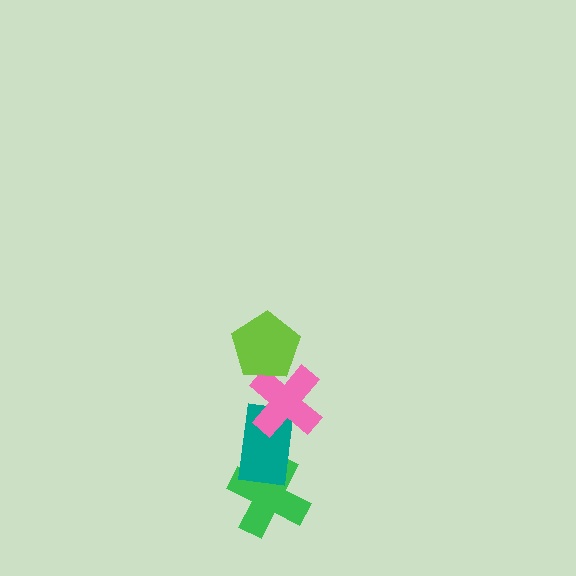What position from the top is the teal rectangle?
The teal rectangle is 3rd from the top.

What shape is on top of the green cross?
The teal rectangle is on top of the green cross.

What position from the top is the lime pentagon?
The lime pentagon is 1st from the top.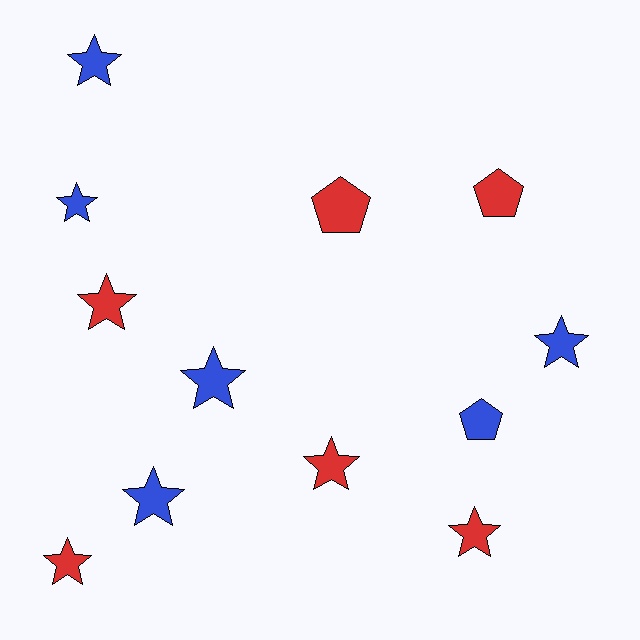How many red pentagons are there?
There are 2 red pentagons.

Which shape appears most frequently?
Star, with 9 objects.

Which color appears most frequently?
Red, with 6 objects.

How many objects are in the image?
There are 12 objects.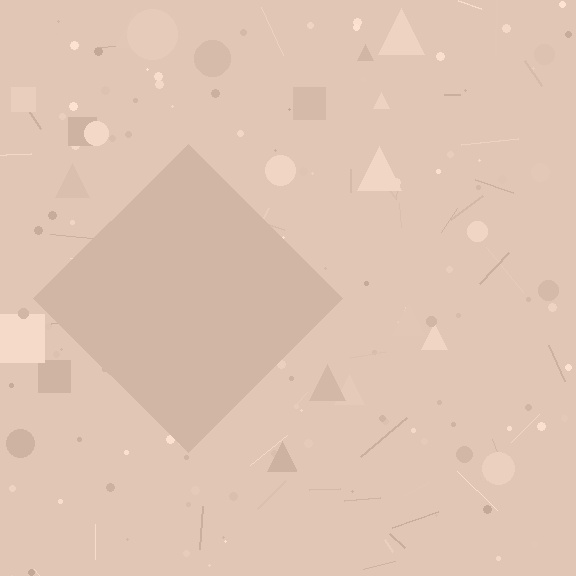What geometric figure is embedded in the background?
A diamond is embedded in the background.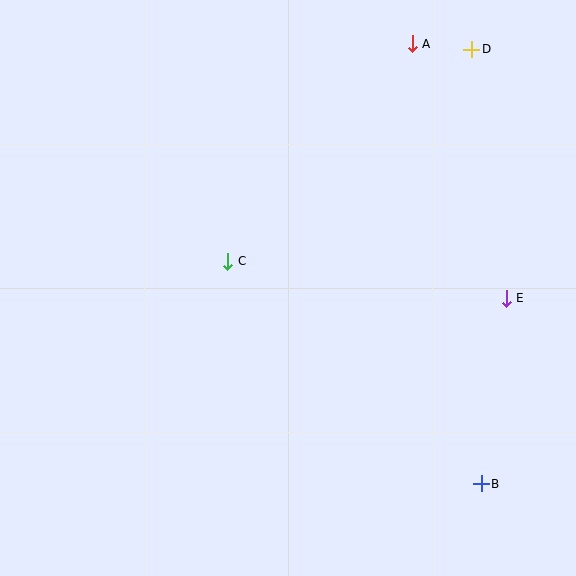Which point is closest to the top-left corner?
Point C is closest to the top-left corner.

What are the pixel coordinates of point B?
Point B is at (481, 484).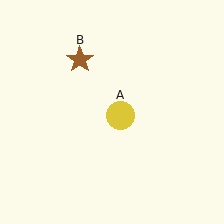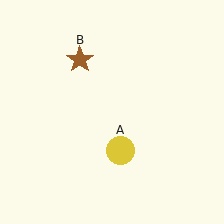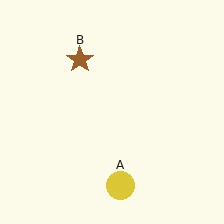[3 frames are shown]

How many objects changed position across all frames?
1 object changed position: yellow circle (object A).